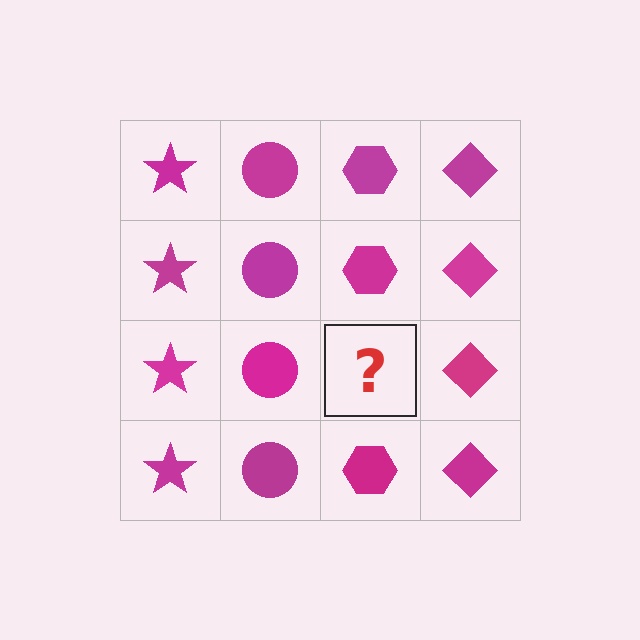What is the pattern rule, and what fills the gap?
The rule is that each column has a consistent shape. The gap should be filled with a magenta hexagon.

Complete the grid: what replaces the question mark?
The question mark should be replaced with a magenta hexagon.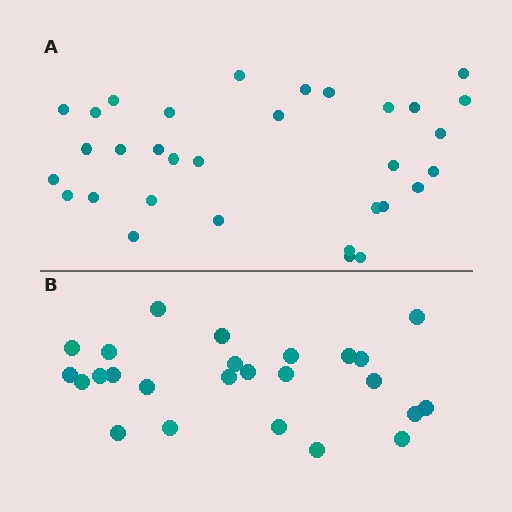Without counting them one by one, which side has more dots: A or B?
Region A (the top region) has more dots.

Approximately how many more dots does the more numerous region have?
Region A has roughly 8 or so more dots than region B.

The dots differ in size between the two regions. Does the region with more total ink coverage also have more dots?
No. Region B has more total ink coverage because its dots are larger, but region A actually contains more individual dots. Total area can be misleading — the number of items is what matters here.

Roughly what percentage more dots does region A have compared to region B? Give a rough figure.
About 30% more.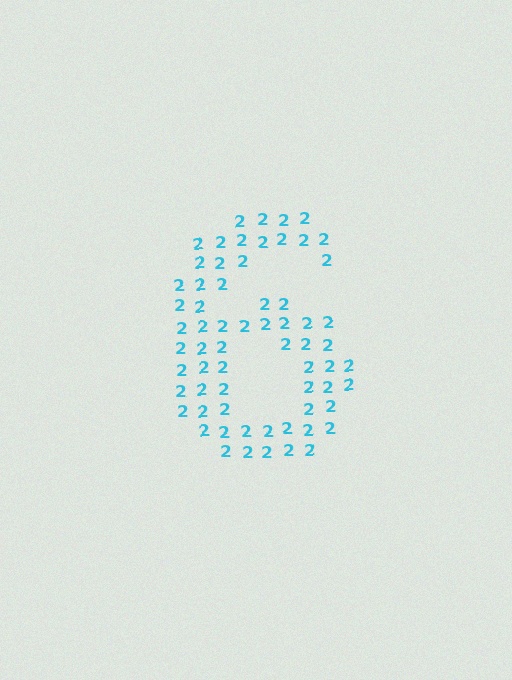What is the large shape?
The large shape is the digit 6.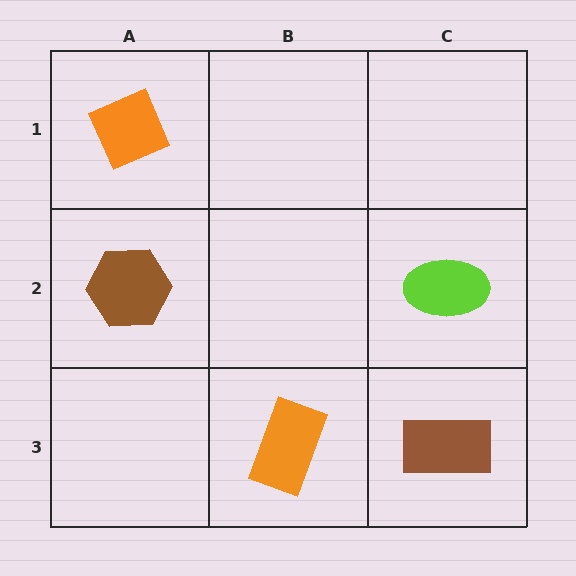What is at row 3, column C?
A brown rectangle.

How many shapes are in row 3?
2 shapes.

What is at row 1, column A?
An orange diamond.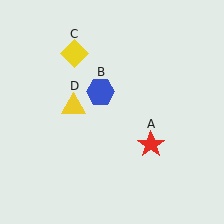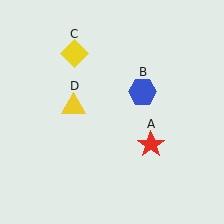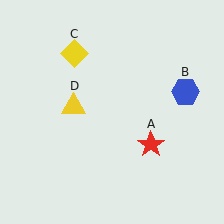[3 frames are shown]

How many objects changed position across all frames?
1 object changed position: blue hexagon (object B).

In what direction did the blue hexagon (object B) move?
The blue hexagon (object B) moved right.